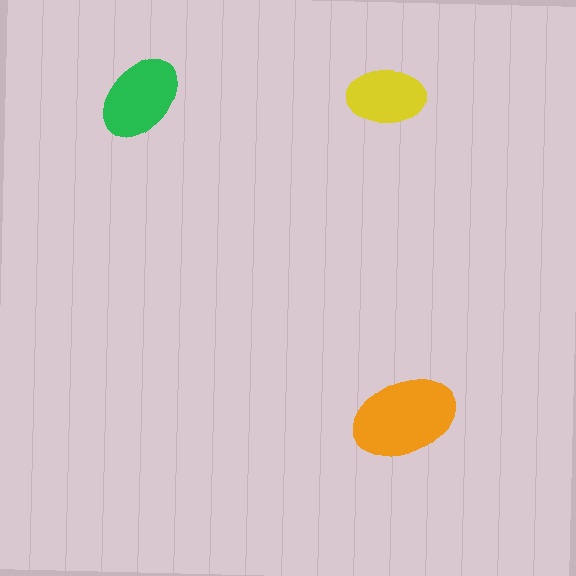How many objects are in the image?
There are 3 objects in the image.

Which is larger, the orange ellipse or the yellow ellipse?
The orange one.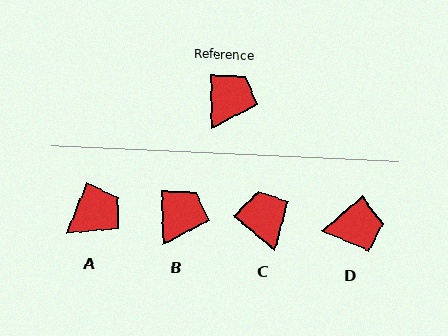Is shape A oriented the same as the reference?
No, it is off by about 22 degrees.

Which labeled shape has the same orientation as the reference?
B.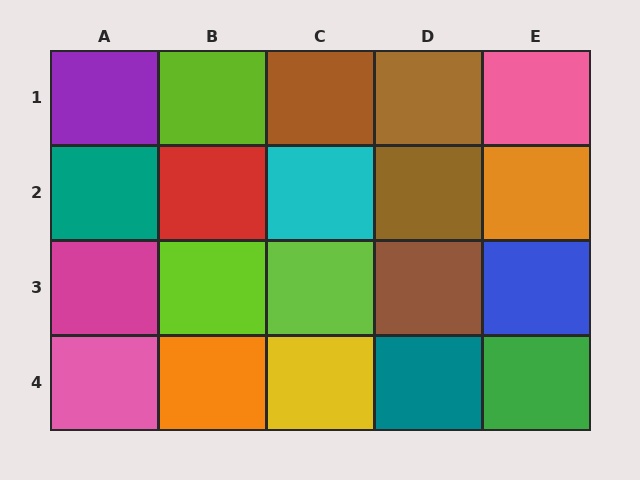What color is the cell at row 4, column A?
Pink.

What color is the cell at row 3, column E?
Blue.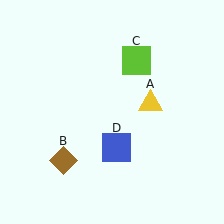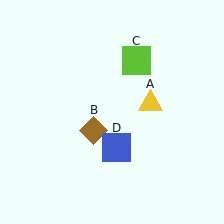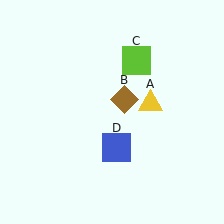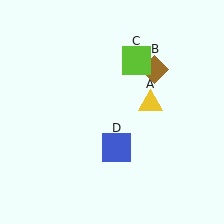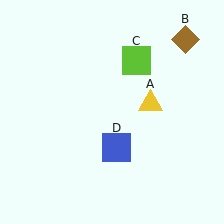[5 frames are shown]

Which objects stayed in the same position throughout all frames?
Yellow triangle (object A) and lime square (object C) and blue square (object D) remained stationary.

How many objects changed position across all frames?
1 object changed position: brown diamond (object B).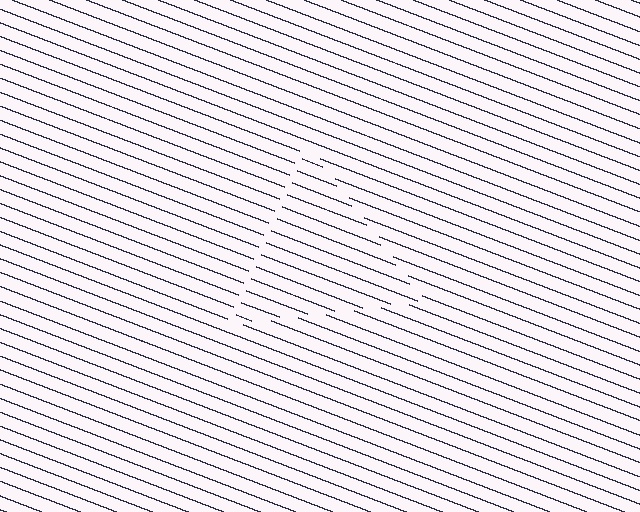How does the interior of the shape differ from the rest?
The interior of the shape contains the same grating, shifted by half a period — the contour is defined by the phase discontinuity where line-ends from the inner and outer gratings abut.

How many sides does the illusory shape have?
3 sides — the line-ends trace a triangle.